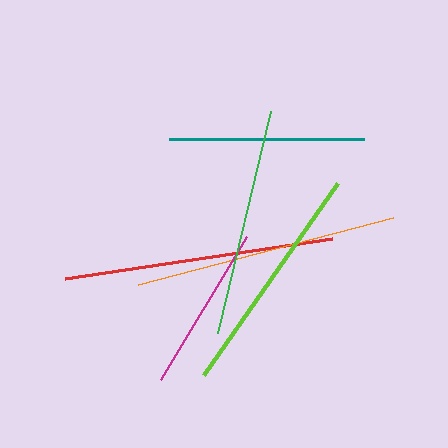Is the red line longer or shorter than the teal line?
The red line is longer than the teal line.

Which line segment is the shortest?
The magenta line is the shortest at approximately 167 pixels.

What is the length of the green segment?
The green segment is approximately 228 pixels long.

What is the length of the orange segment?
The orange segment is approximately 264 pixels long.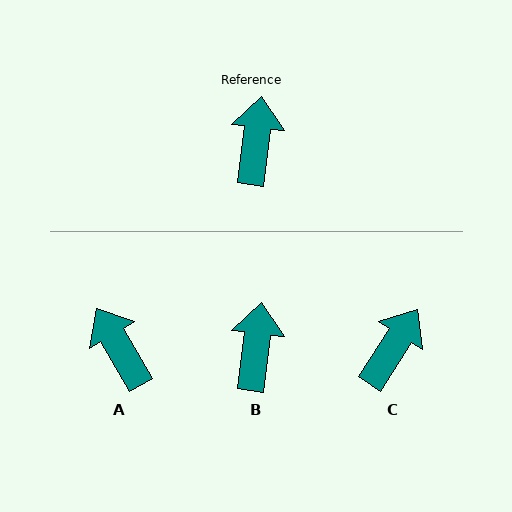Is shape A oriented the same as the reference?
No, it is off by about 38 degrees.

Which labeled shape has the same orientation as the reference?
B.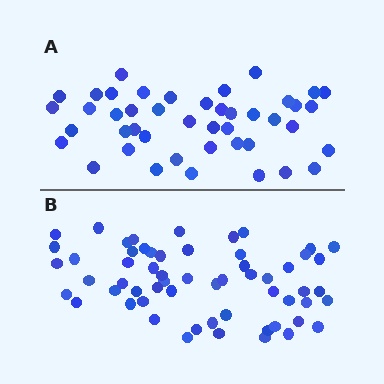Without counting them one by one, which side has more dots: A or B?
Region B (the bottom region) has more dots.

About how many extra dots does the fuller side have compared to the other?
Region B has approximately 15 more dots than region A.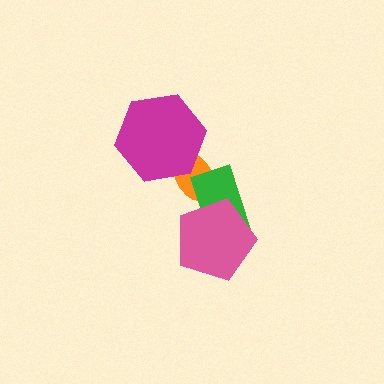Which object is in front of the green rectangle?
The pink pentagon is in front of the green rectangle.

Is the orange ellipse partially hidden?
Yes, it is partially covered by another shape.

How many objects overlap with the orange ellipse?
2 objects overlap with the orange ellipse.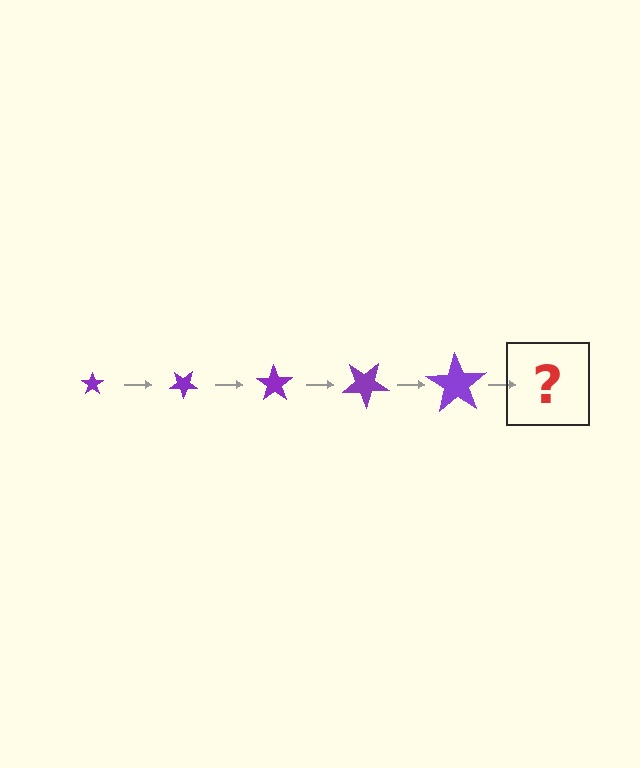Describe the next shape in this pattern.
It should be a star, larger than the previous one and rotated 175 degrees from the start.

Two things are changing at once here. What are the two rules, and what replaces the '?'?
The two rules are that the star grows larger each step and it rotates 35 degrees each step. The '?' should be a star, larger than the previous one and rotated 175 degrees from the start.